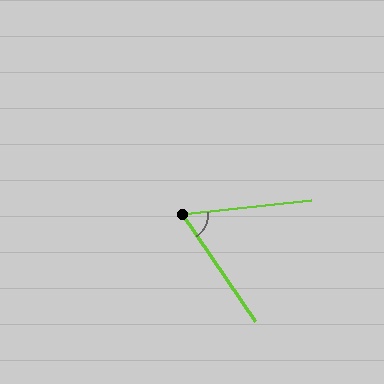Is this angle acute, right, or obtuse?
It is acute.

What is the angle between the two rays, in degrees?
Approximately 62 degrees.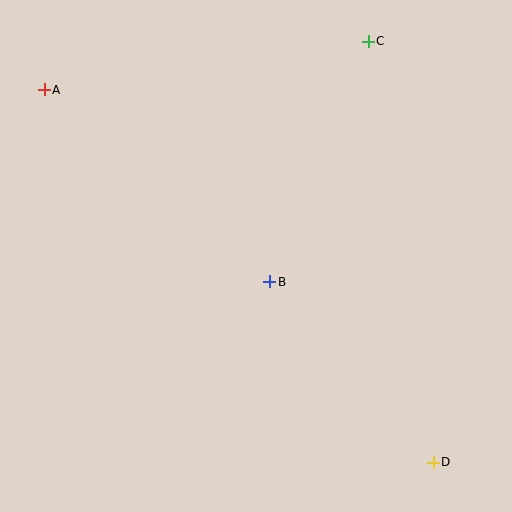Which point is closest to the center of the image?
Point B at (270, 282) is closest to the center.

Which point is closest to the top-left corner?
Point A is closest to the top-left corner.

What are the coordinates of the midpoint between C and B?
The midpoint between C and B is at (319, 162).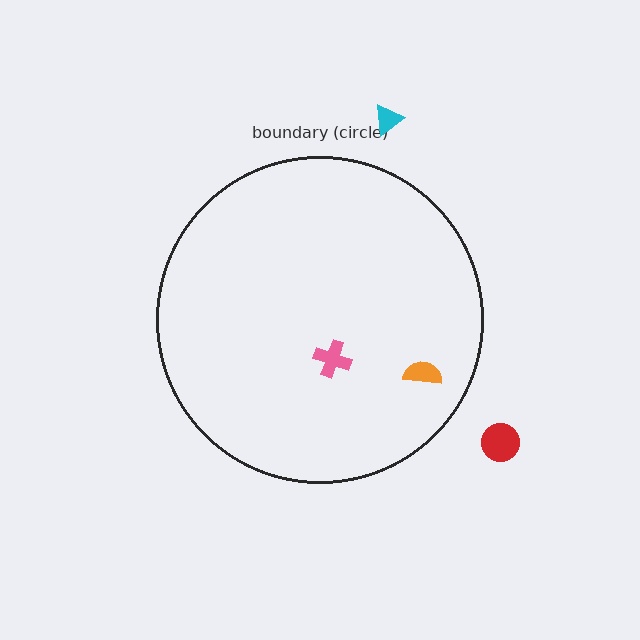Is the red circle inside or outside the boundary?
Outside.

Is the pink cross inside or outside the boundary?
Inside.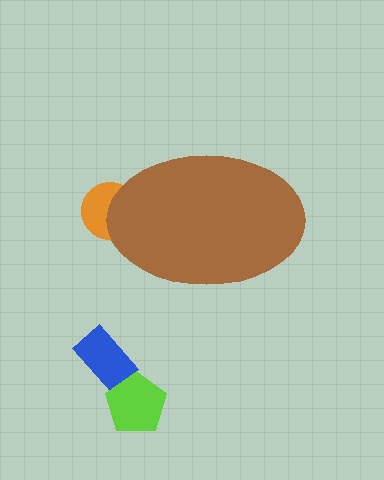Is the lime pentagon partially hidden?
No, the lime pentagon is fully visible.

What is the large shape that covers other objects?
A brown ellipse.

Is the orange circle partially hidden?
Yes, the orange circle is partially hidden behind the brown ellipse.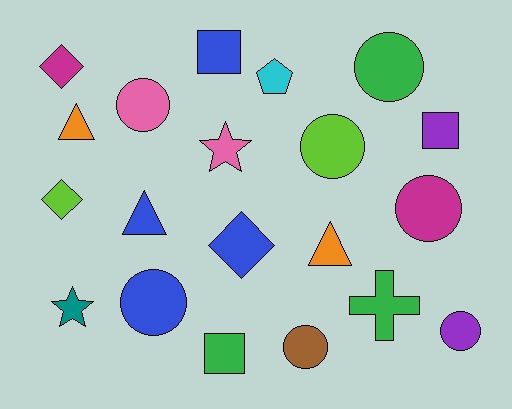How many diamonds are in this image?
There are 3 diamonds.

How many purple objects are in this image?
There are 2 purple objects.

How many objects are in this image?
There are 20 objects.